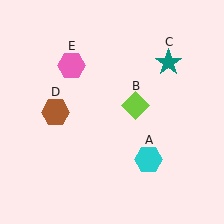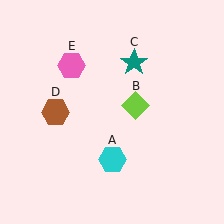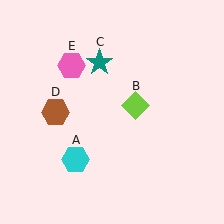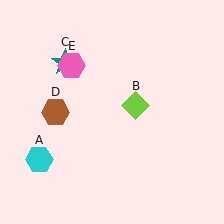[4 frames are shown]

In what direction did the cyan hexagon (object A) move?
The cyan hexagon (object A) moved left.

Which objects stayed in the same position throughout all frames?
Lime diamond (object B) and brown hexagon (object D) and pink hexagon (object E) remained stationary.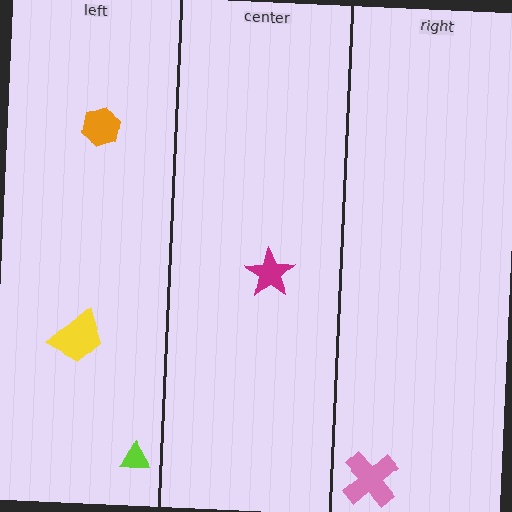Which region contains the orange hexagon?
The left region.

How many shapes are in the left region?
3.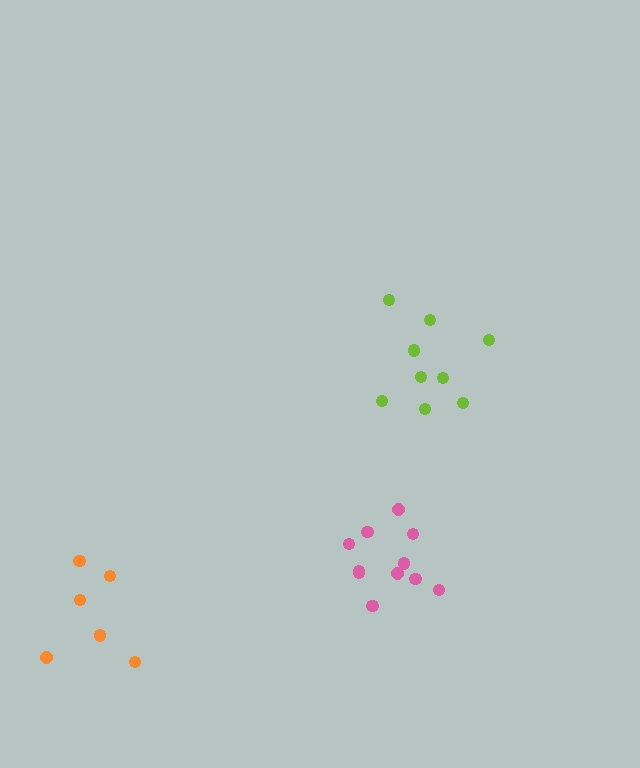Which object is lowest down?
The orange cluster is bottommost.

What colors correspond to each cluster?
The clusters are colored: pink, orange, lime.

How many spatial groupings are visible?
There are 3 spatial groupings.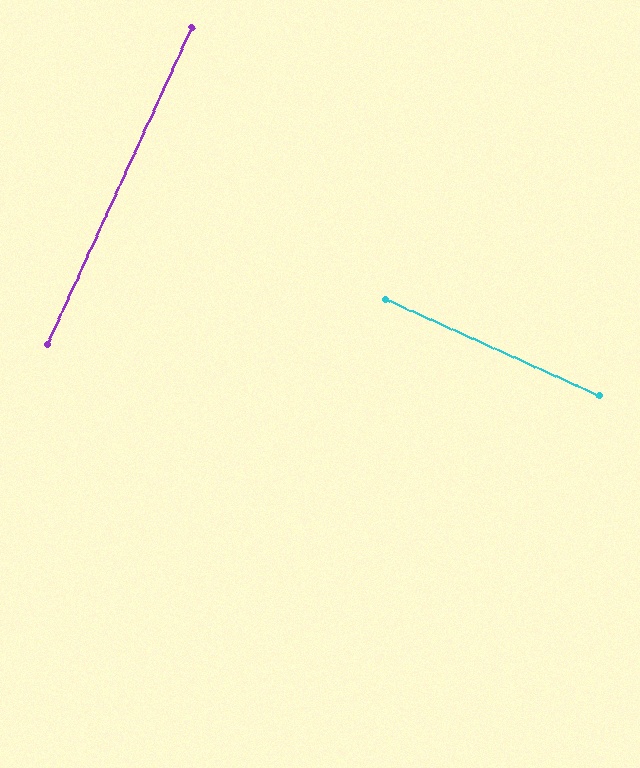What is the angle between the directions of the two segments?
Approximately 90 degrees.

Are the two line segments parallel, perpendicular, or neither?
Perpendicular — they meet at approximately 90°.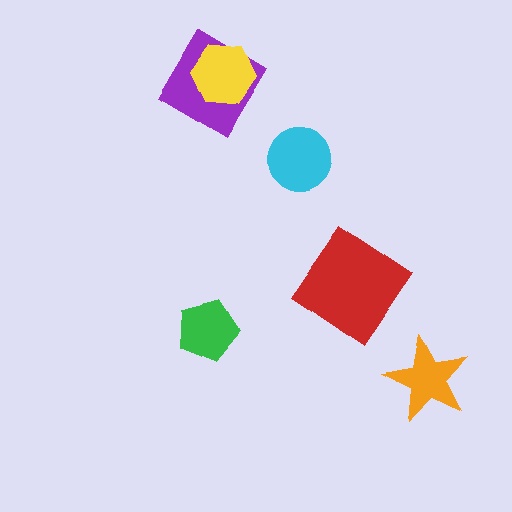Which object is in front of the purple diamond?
The yellow hexagon is in front of the purple diamond.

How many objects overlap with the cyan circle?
0 objects overlap with the cyan circle.